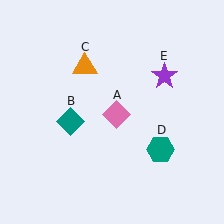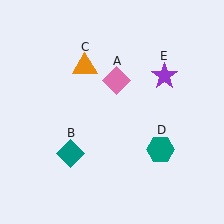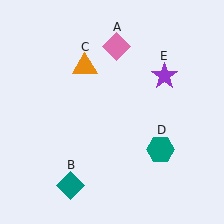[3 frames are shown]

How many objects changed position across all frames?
2 objects changed position: pink diamond (object A), teal diamond (object B).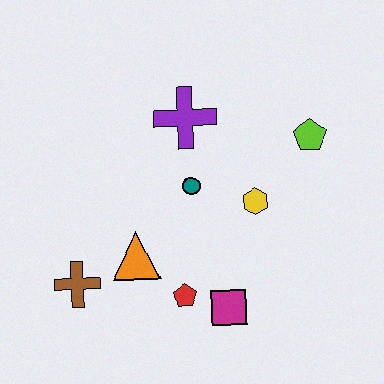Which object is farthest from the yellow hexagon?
The brown cross is farthest from the yellow hexagon.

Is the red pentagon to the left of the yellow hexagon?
Yes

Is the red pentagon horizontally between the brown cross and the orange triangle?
No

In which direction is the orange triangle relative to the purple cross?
The orange triangle is below the purple cross.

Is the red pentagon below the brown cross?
Yes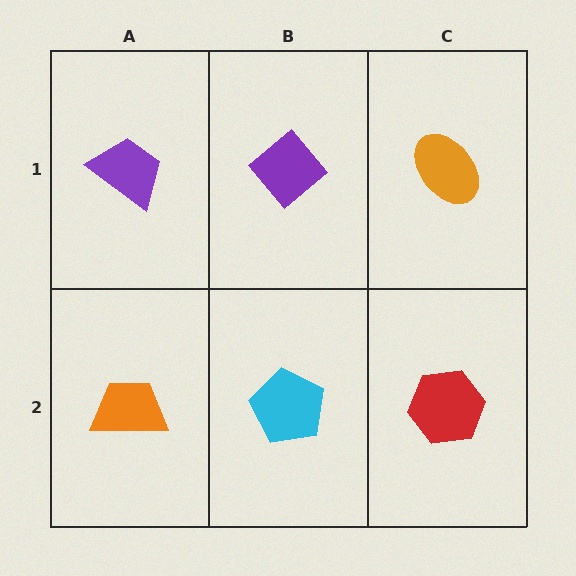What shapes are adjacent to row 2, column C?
An orange ellipse (row 1, column C), a cyan pentagon (row 2, column B).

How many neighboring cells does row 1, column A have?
2.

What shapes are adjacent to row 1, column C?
A red hexagon (row 2, column C), a purple diamond (row 1, column B).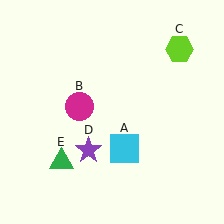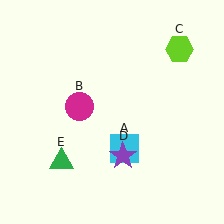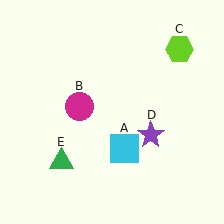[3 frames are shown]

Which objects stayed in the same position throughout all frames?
Cyan square (object A) and magenta circle (object B) and lime hexagon (object C) and green triangle (object E) remained stationary.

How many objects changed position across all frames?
1 object changed position: purple star (object D).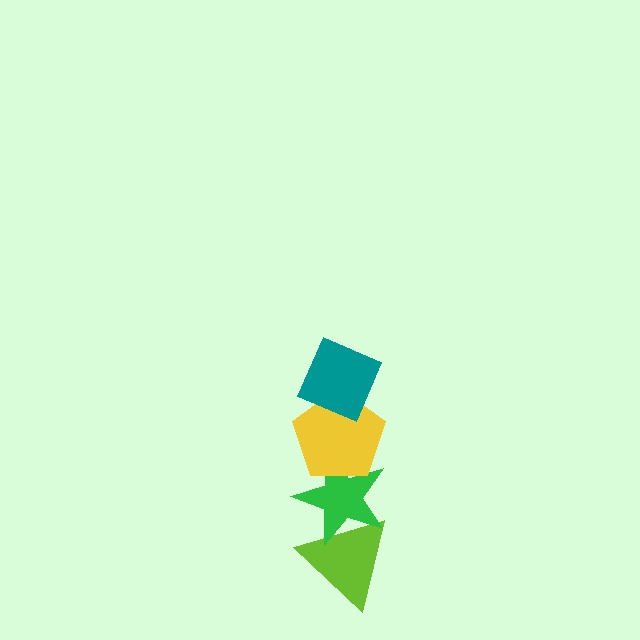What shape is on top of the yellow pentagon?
The teal diamond is on top of the yellow pentagon.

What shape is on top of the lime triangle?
The green star is on top of the lime triangle.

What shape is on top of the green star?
The yellow pentagon is on top of the green star.